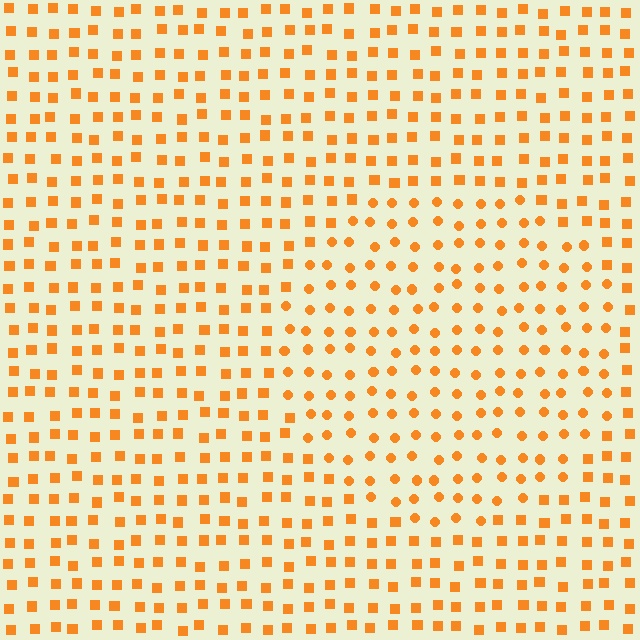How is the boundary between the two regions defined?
The boundary is defined by a change in element shape: circles inside vs. squares outside. All elements share the same color and spacing.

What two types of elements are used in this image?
The image uses circles inside the circle region and squares outside it.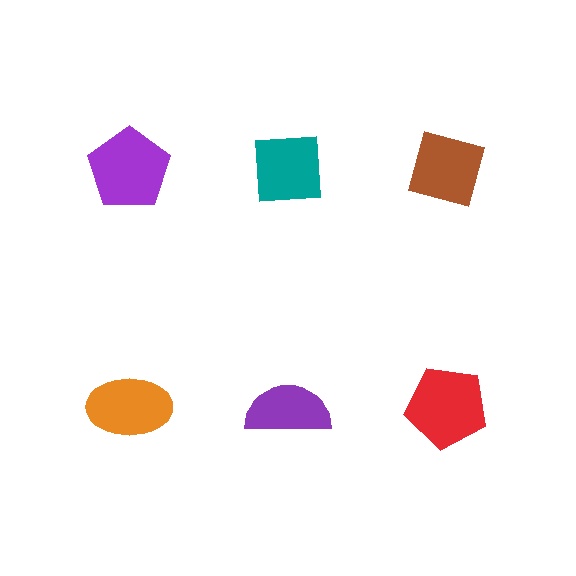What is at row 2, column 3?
A red pentagon.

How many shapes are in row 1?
3 shapes.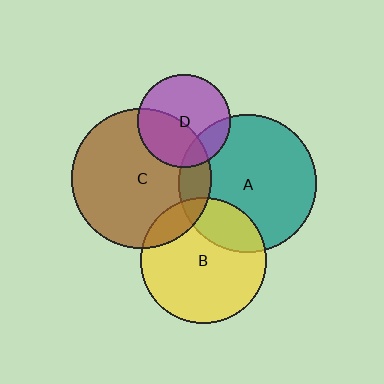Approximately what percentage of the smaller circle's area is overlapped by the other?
Approximately 15%.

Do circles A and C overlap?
Yes.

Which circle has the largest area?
Circle C (brown).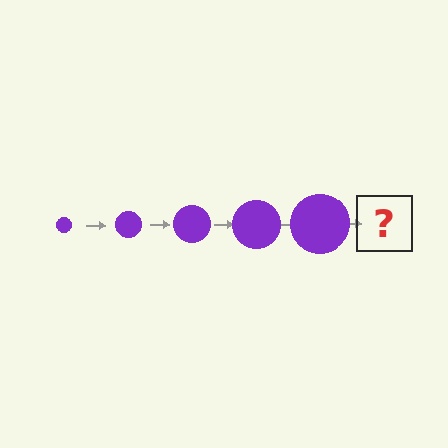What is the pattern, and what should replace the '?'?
The pattern is that the circle gets progressively larger each step. The '?' should be a purple circle, larger than the previous one.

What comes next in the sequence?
The next element should be a purple circle, larger than the previous one.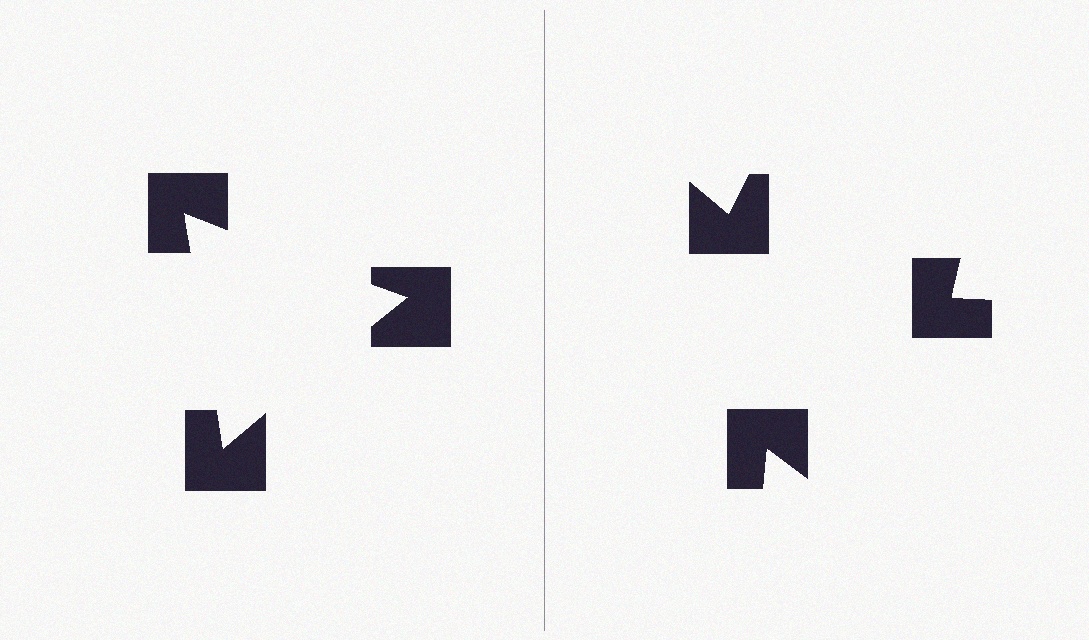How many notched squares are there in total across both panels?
6 — 3 on each side.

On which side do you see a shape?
An illusory triangle appears on the left side. On the right side the wedge cuts are rotated, so no coherent shape forms.